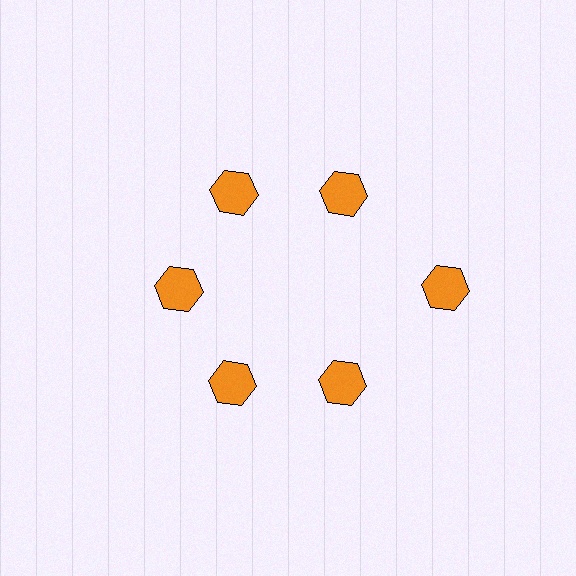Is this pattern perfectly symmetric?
No. The 6 orange hexagons are arranged in a ring, but one element near the 3 o'clock position is pushed outward from the center, breaking the 6-fold rotational symmetry.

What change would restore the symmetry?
The symmetry would be restored by moving it inward, back onto the ring so that all 6 hexagons sit at equal angles and equal distance from the center.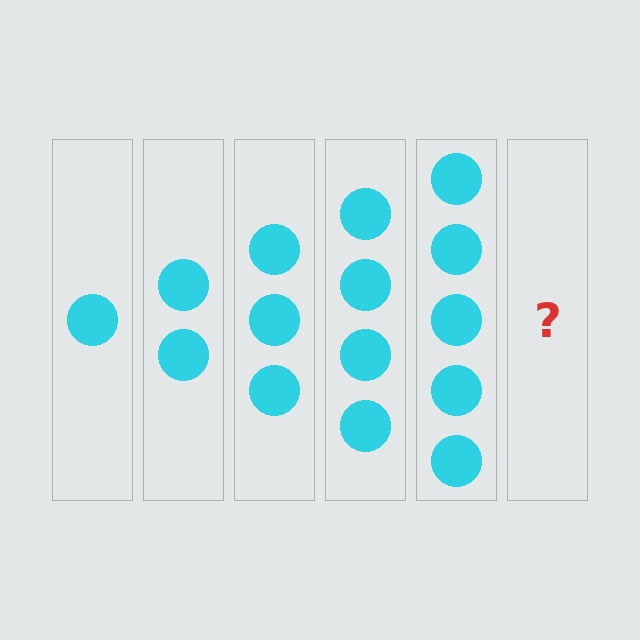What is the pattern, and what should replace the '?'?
The pattern is that each step adds one more circle. The '?' should be 6 circles.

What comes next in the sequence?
The next element should be 6 circles.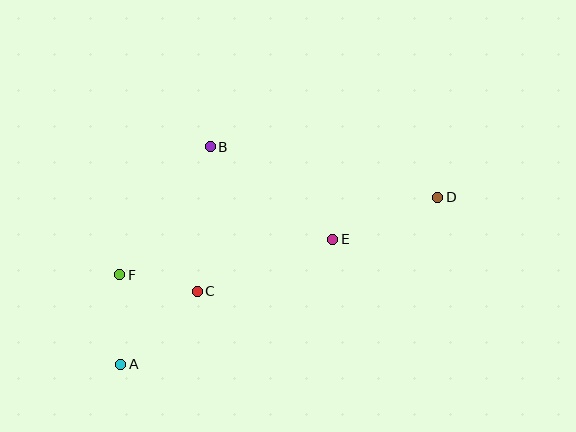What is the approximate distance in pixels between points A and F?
The distance between A and F is approximately 90 pixels.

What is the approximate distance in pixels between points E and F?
The distance between E and F is approximately 216 pixels.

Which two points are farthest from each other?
Points A and D are farthest from each other.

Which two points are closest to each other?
Points C and F are closest to each other.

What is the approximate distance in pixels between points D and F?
The distance between D and F is approximately 327 pixels.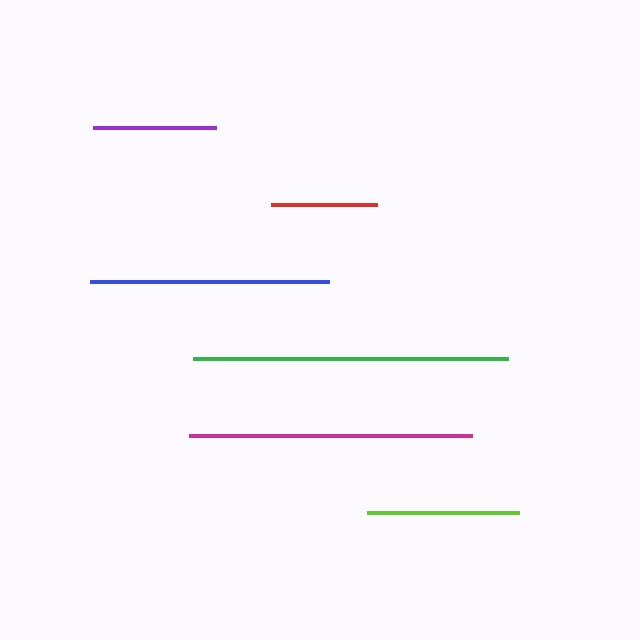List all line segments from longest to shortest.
From longest to shortest: green, magenta, blue, lime, purple, red.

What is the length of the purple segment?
The purple segment is approximately 123 pixels long.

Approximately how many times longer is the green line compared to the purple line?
The green line is approximately 2.6 times the length of the purple line.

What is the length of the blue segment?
The blue segment is approximately 239 pixels long.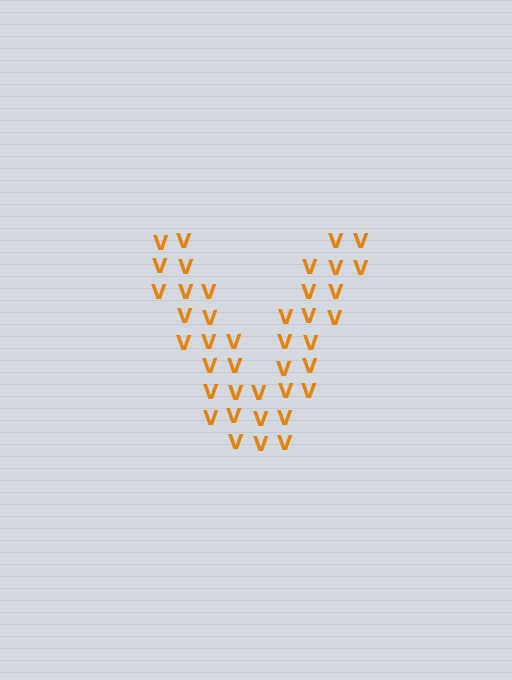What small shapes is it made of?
It is made of small letter V's.